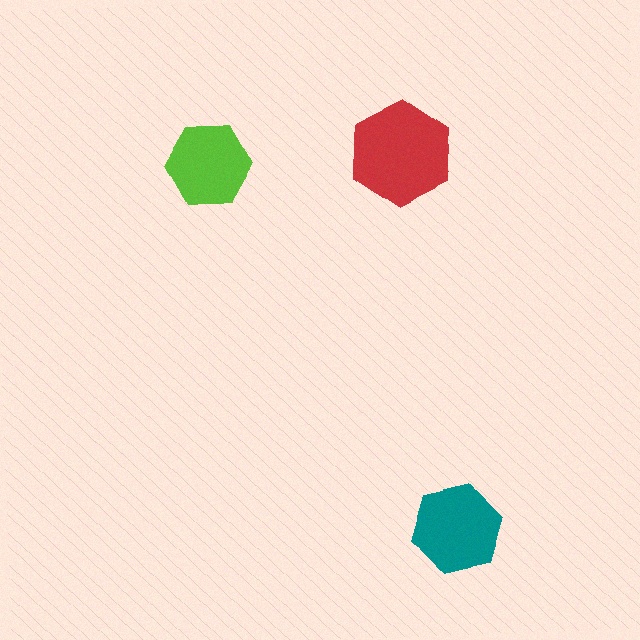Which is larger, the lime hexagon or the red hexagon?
The red one.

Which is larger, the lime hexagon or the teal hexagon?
The teal one.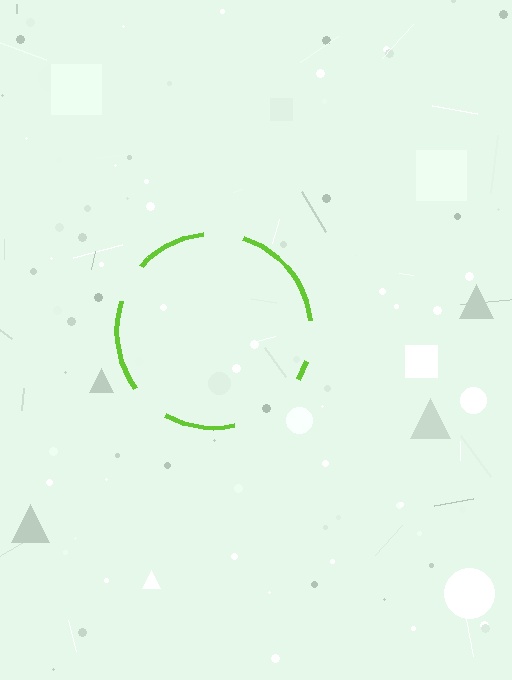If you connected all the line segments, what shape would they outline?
They would outline a circle.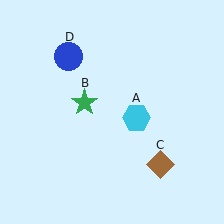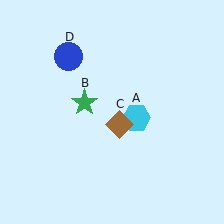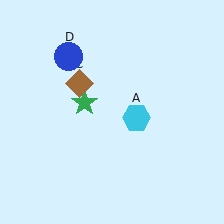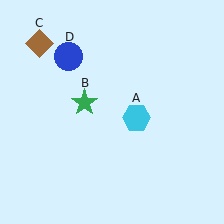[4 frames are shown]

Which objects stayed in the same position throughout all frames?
Cyan hexagon (object A) and green star (object B) and blue circle (object D) remained stationary.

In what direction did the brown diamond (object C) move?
The brown diamond (object C) moved up and to the left.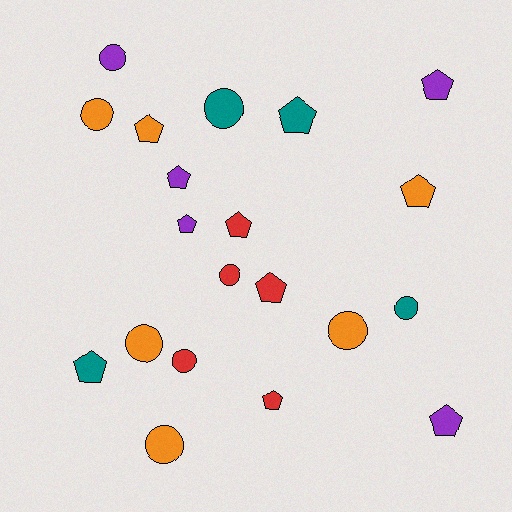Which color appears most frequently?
Orange, with 6 objects.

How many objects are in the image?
There are 20 objects.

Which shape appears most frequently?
Pentagon, with 11 objects.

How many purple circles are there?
There is 1 purple circle.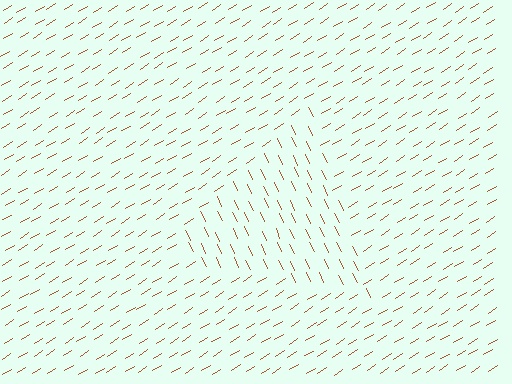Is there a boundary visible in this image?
Yes, there is a texture boundary formed by a change in line orientation.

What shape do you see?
I see a triangle.